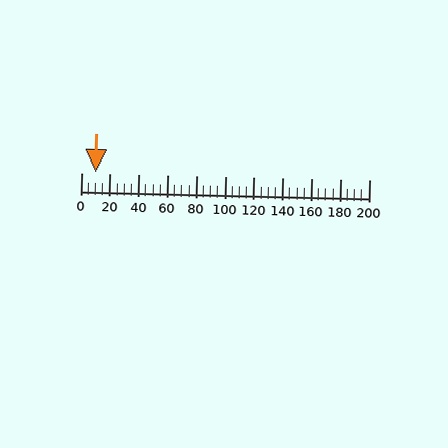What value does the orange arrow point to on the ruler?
The orange arrow points to approximately 10.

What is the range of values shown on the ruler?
The ruler shows values from 0 to 200.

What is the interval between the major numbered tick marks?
The major tick marks are spaced 20 units apart.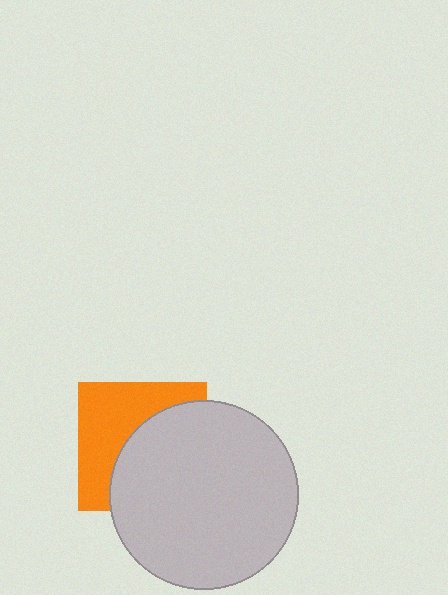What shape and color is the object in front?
The object in front is a light gray circle.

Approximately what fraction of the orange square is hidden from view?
Roughly 53% of the orange square is hidden behind the light gray circle.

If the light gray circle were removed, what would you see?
You would see the complete orange square.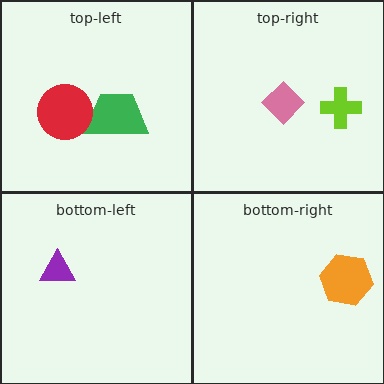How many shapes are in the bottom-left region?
1.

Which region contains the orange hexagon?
The bottom-right region.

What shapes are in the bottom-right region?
The orange hexagon.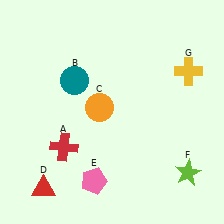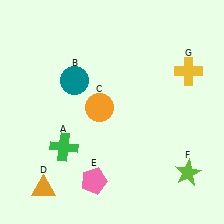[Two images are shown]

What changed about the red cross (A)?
In Image 1, A is red. In Image 2, it changed to green.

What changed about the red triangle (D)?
In Image 1, D is red. In Image 2, it changed to orange.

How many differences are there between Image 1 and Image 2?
There are 2 differences between the two images.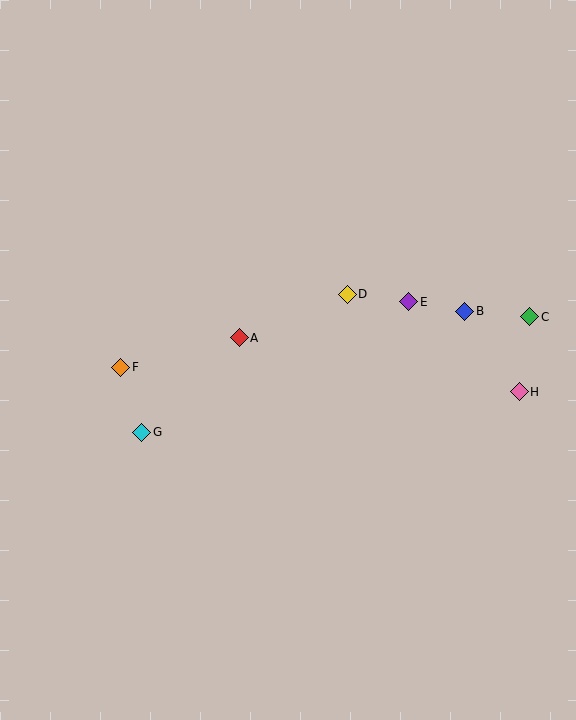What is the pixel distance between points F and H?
The distance between F and H is 400 pixels.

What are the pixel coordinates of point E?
Point E is at (409, 302).